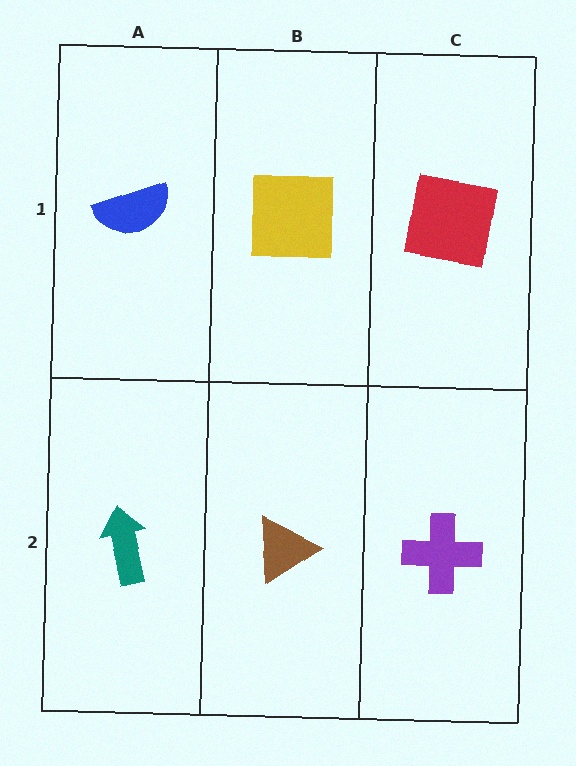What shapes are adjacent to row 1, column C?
A purple cross (row 2, column C), a yellow square (row 1, column B).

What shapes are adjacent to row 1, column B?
A brown triangle (row 2, column B), a blue semicircle (row 1, column A), a red square (row 1, column C).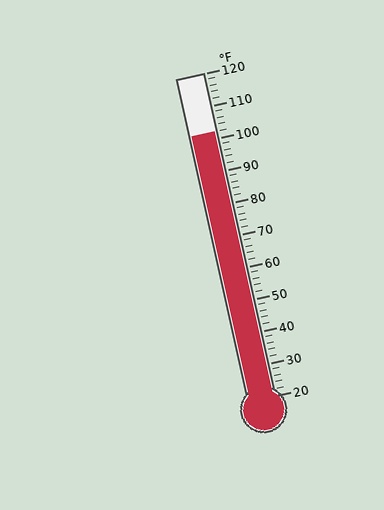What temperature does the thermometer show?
The thermometer shows approximately 102°F.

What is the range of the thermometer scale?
The thermometer scale ranges from 20°F to 120°F.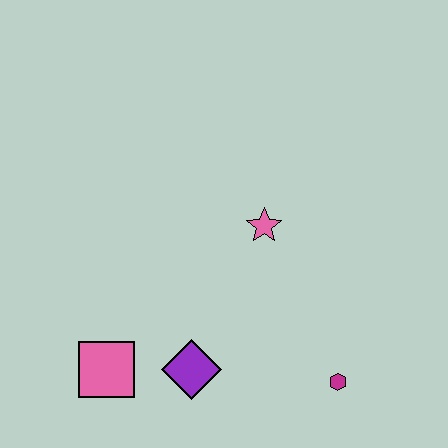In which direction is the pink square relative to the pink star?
The pink square is to the left of the pink star.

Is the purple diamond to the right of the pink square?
Yes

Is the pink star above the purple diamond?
Yes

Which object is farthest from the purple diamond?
The pink star is farthest from the purple diamond.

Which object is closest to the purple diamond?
The pink square is closest to the purple diamond.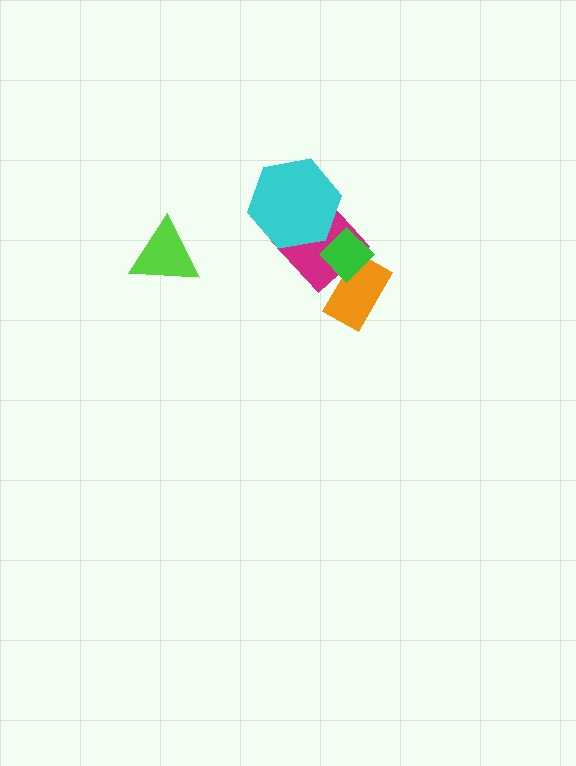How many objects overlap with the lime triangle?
0 objects overlap with the lime triangle.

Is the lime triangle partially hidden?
No, no other shape covers it.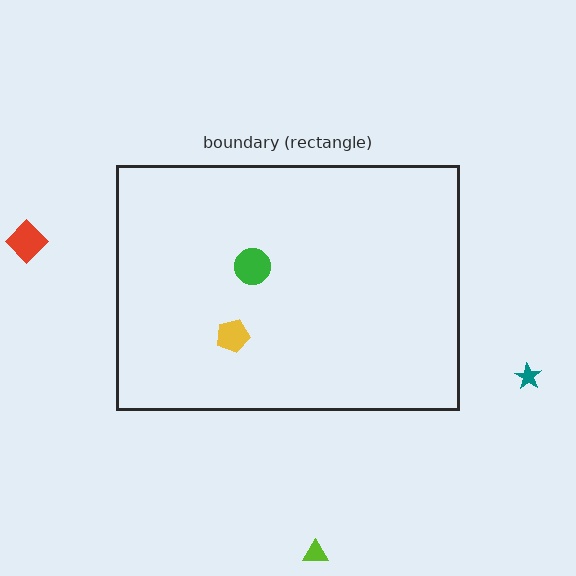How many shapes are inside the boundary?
2 inside, 3 outside.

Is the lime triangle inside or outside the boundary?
Outside.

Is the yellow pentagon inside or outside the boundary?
Inside.